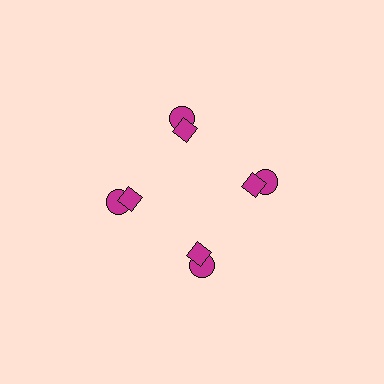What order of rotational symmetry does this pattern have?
This pattern has 4-fold rotational symmetry.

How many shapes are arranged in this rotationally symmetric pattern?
There are 8 shapes, arranged in 4 groups of 2.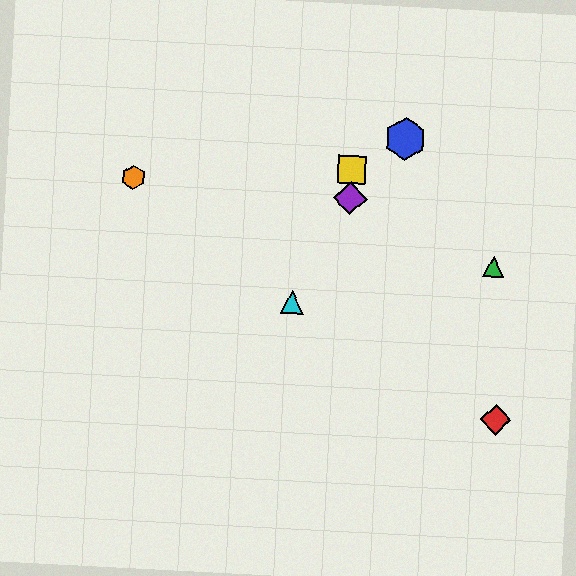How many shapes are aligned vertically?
2 shapes (the yellow square, the purple diamond) are aligned vertically.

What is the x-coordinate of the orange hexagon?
The orange hexagon is at x≈133.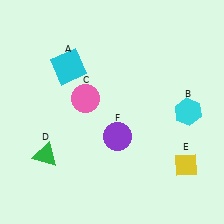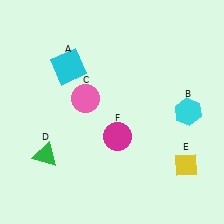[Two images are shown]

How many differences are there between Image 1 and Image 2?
There is 1 difference between the two images.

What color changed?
The circle (F) changed from purple in Image 1 to magenta in Image 2.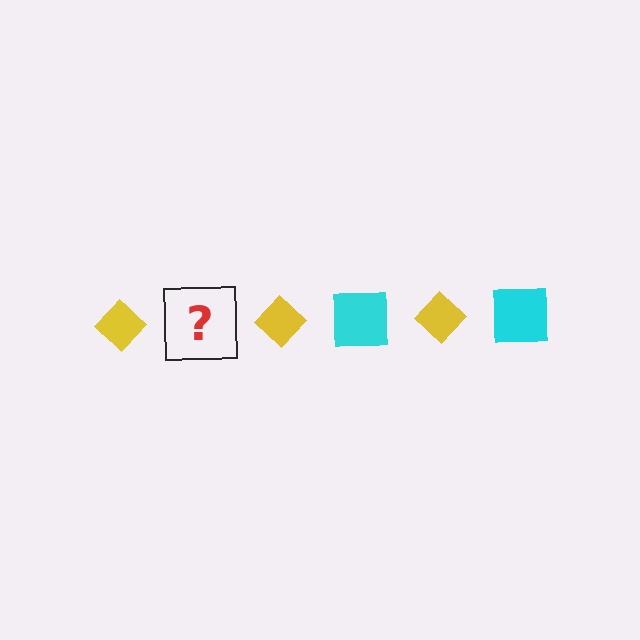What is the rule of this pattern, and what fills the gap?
The rule is that the pattern alternates between yellow diamond and cyan square. The gap should be filled with a cyan square.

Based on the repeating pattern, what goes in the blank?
The blank should be a cyan square.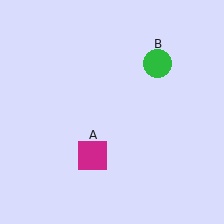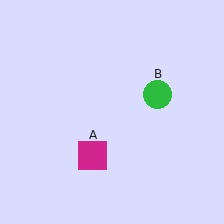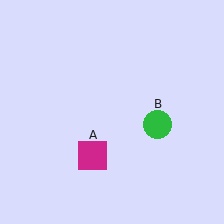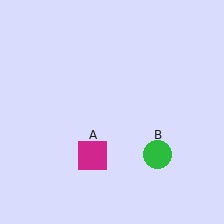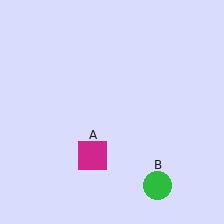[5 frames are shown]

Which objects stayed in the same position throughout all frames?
Magenta square (object A) remained stationary.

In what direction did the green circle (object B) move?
The green circle (object B) moved down.